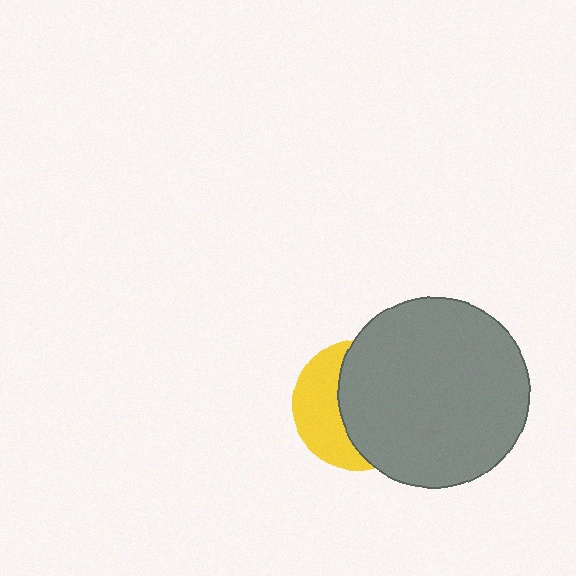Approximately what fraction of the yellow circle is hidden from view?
Roughly 61% of the yellow circle is hidden behind the gray circle.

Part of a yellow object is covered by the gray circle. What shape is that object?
It is a circle.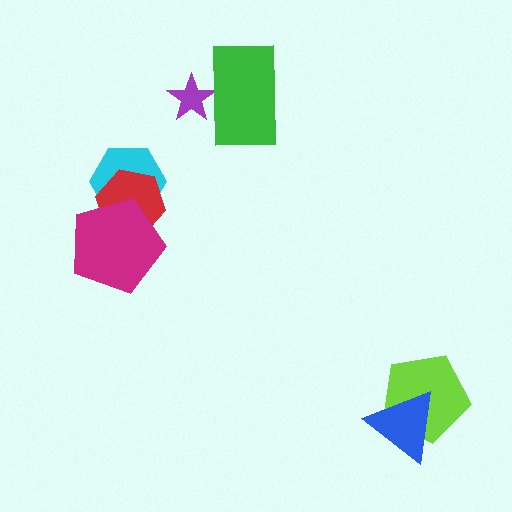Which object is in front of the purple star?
The green rectangle is in front of the purple star.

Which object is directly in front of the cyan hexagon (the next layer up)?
The red hexagon is directly in front of the cyan hexagon.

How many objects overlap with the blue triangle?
1 object overlaps with the blue triangle.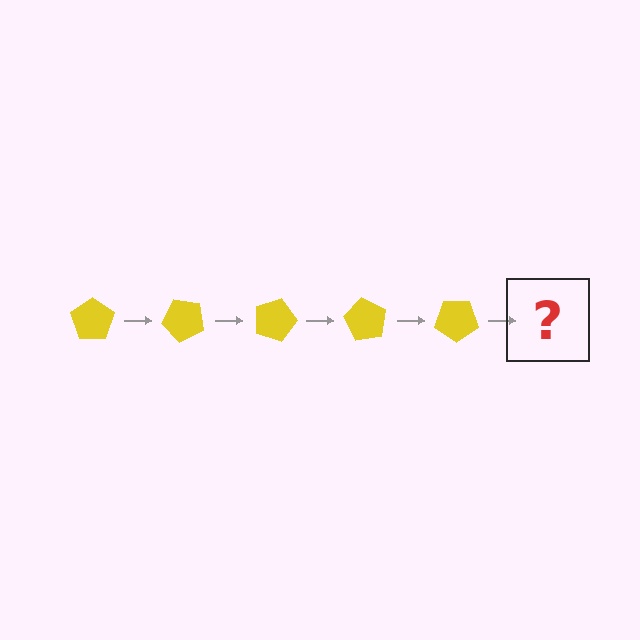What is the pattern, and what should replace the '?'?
The pattern is that the pentagon rotates 45 degrees each step. The '?' should be a yellow pentagon rotated 225 degrees.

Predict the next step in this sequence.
The next step is a yellow pentagon rotated 225 degrees.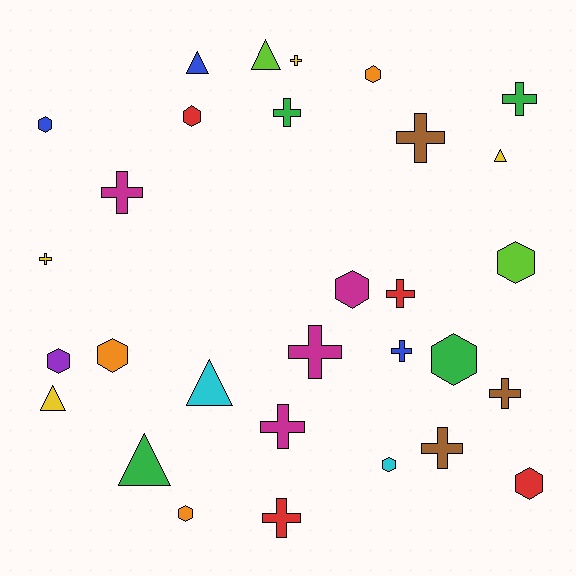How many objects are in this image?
There are 30 objects.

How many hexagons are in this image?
There are 11 hexagons.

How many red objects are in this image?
There are 4 red objects.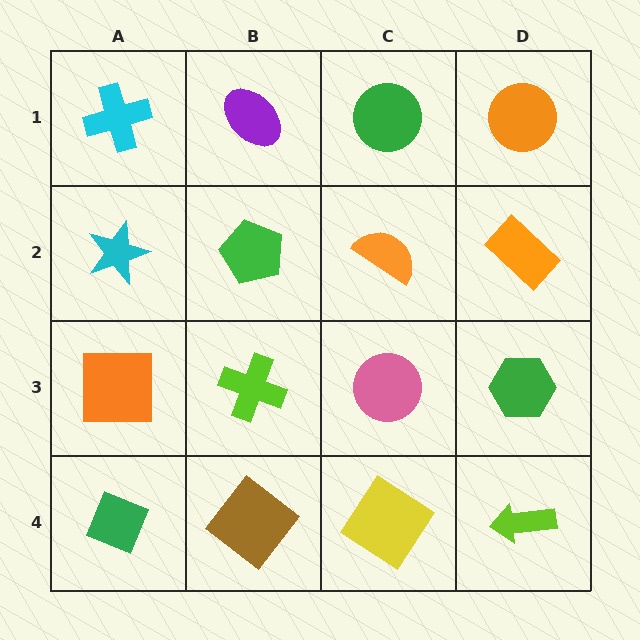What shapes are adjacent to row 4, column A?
An orange square (row 3, column A), a brown diamond (row 4, column B).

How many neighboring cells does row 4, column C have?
3.